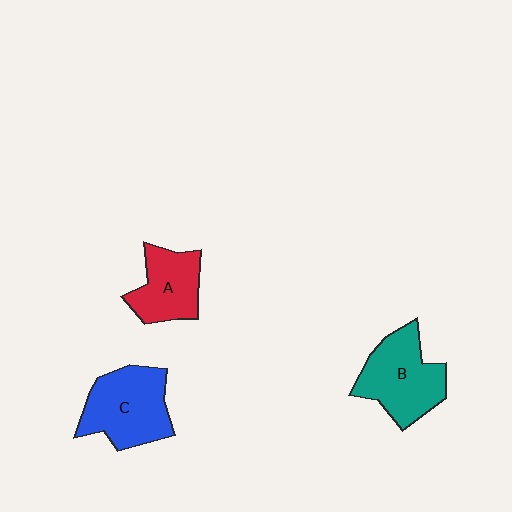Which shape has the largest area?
Shape B (teal).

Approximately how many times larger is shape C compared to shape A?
Approximately 1.3 times.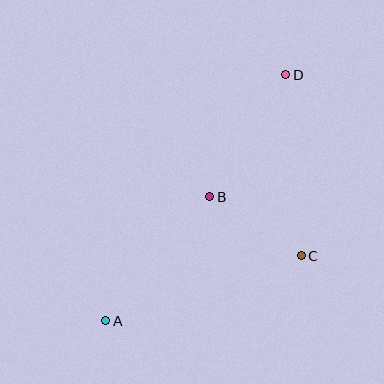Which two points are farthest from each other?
Points A and D are farthest from each other.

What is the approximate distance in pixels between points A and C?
The distance between A and C is approximately 206 pixels.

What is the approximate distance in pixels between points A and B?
The distance between A and B is approximately 162 pixels.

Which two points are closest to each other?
Points B and C are closest to each other.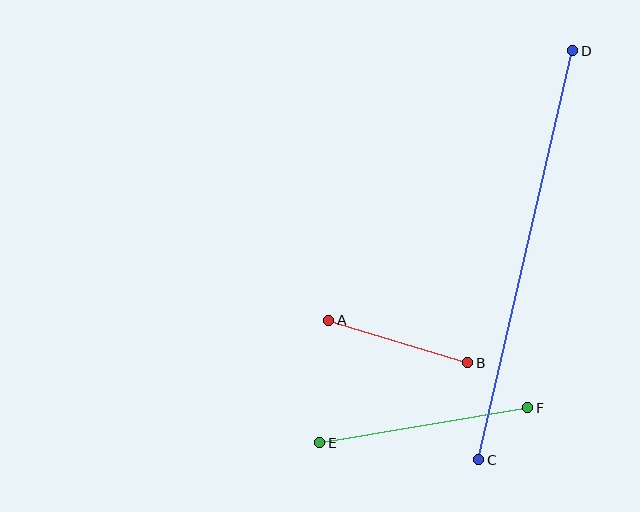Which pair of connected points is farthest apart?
Points C and D are farthest apart.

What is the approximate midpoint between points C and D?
The midpoint is at approximately (526, 255) pixels.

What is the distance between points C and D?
The distance is approximately 420 pixels.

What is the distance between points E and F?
The distance is approximately 211 pixels.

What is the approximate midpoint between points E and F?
The midpoint is at approximately (424, 425) pixels.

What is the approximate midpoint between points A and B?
The midpoint is at approximately (398, 342) pixels.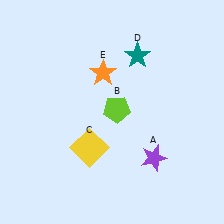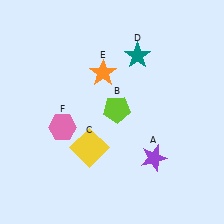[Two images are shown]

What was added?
A pink hexagon (F) was added in Image 2.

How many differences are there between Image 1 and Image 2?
There is 1 difference between the two images.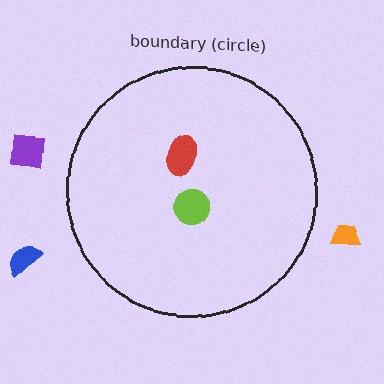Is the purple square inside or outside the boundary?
Outside.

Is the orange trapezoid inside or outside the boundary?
Outside.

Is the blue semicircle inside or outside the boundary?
Outside.